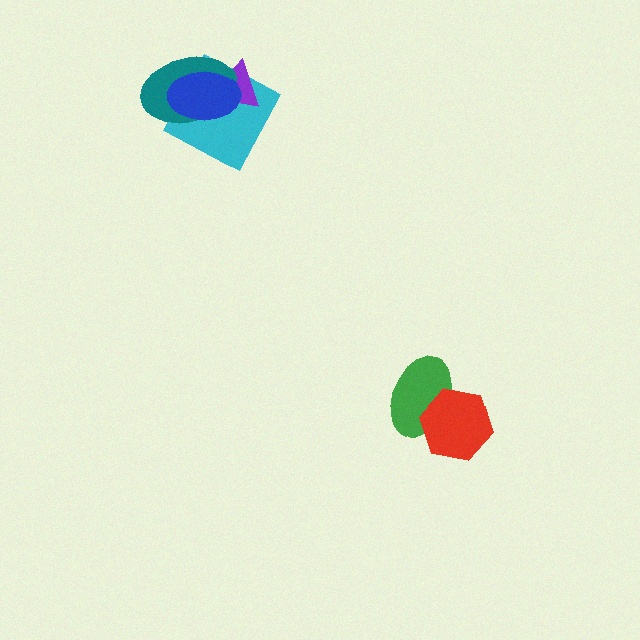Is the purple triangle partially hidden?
Yes, it is partially covered by another shape.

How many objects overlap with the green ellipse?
1 object overlaps with the green ellipse.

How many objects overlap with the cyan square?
3 objects overlap with the cyan square.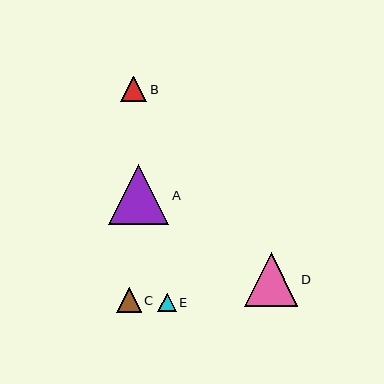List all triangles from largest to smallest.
From largest to smallest: A, D, B, C, E.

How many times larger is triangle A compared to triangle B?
Triangle A is approximately 2.3 times the size of triangle B.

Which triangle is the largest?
Triangle A is the largest with a size of approximately 60 pixels.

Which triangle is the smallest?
Triangle E is the smallest with a size of approximately 18 pixels.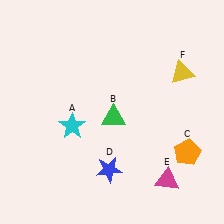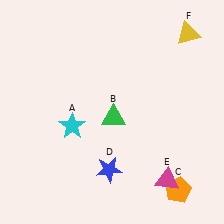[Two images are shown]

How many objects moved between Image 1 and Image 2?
2 objects moved between the two images.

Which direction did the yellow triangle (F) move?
The yellow triangle (F) moved up.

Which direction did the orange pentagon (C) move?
The orange pentagon (C) moved down.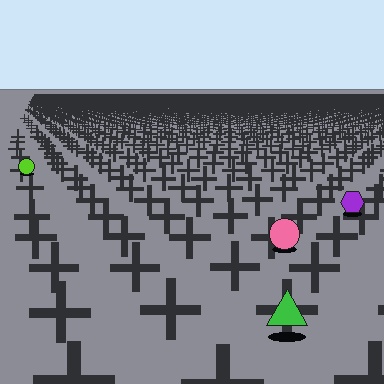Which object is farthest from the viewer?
The lime circle is farthest from the viewer. It appears smaller and the ground texture around it is denser.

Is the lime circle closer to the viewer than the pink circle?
No. The pink circle is closer — you can tell from the texture gradient: the ground texture is coarser near it.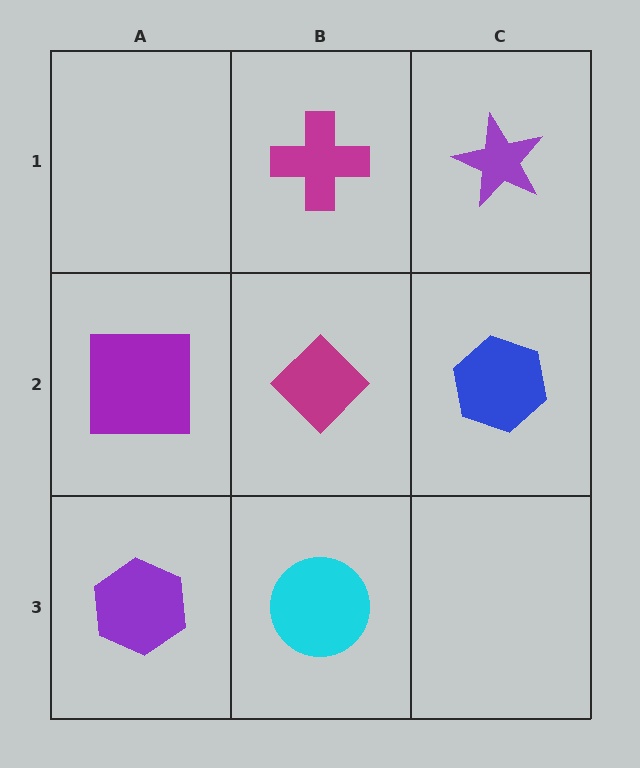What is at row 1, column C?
A purple star.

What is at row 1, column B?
A magenta cross.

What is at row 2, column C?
A blue hexagon.